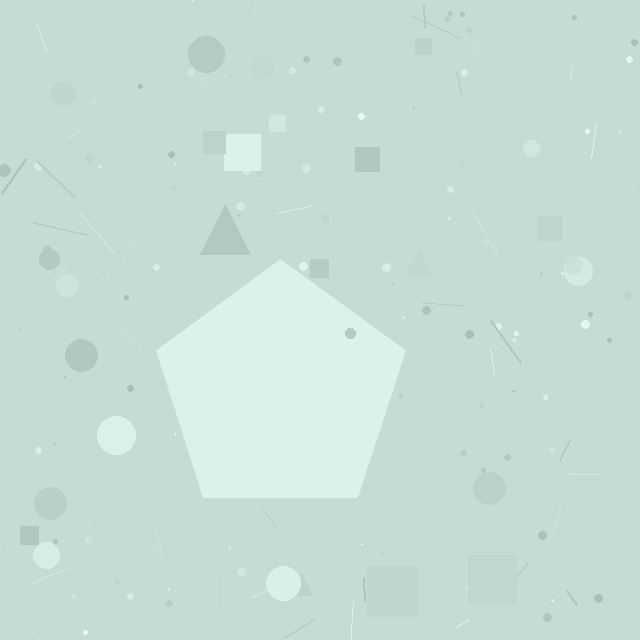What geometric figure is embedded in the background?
A pentagon is embedded in the background.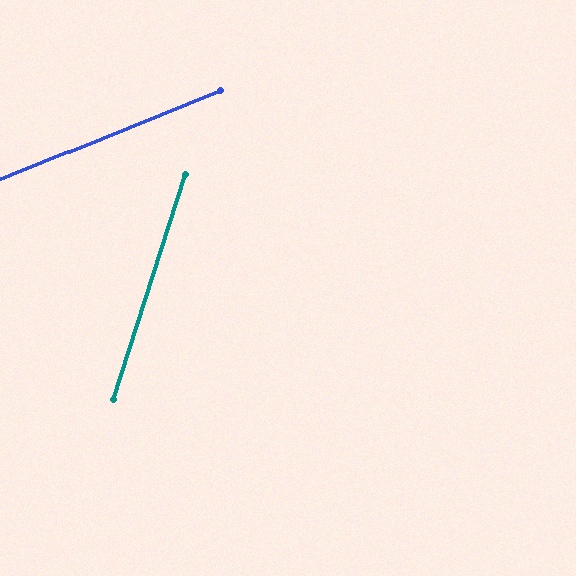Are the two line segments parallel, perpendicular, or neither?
Neither parallel nor perpendicular — they differ by about 50°.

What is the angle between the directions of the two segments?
Approximately 50 degrees.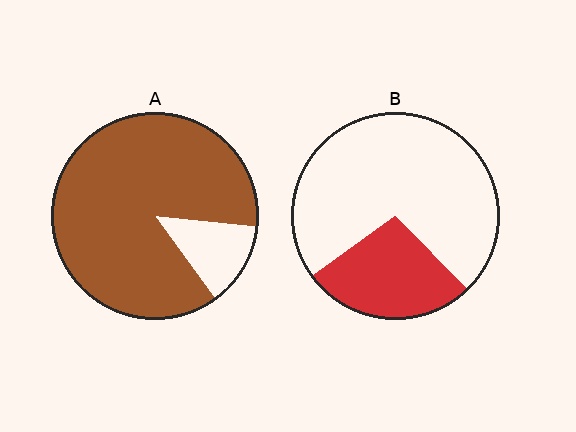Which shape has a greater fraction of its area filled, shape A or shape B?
Shape A.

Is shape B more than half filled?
No.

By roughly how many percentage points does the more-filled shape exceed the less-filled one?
By roughly 60 percentage points (A over B).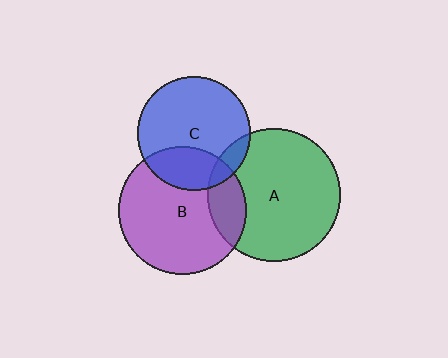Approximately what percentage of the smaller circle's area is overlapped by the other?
Approximately 10%.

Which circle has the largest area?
Circle A (green).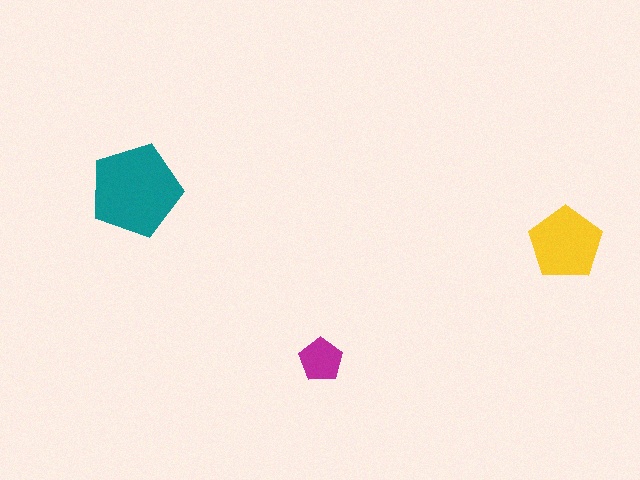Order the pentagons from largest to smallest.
the teal one, the yellow one, the magenta one.